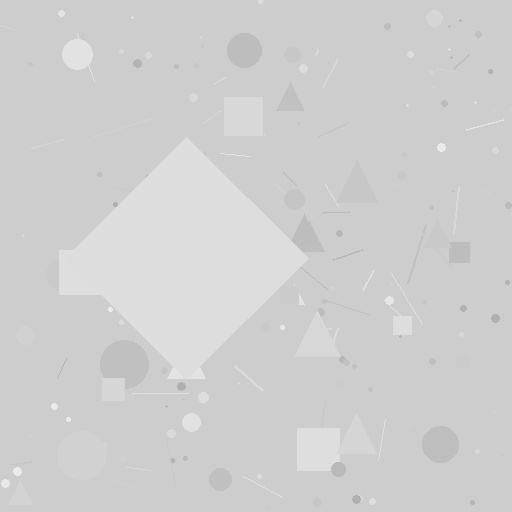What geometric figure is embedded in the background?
A diamond is embedded in the background.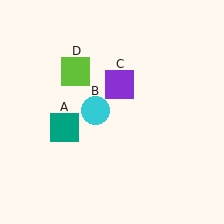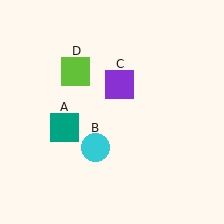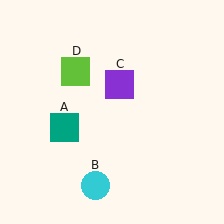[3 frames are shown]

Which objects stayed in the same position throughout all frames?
Teal square (object A) and purple square (object C) and lime square (object D) remained stationary.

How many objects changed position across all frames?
1 object changed position: cyan circle (object B).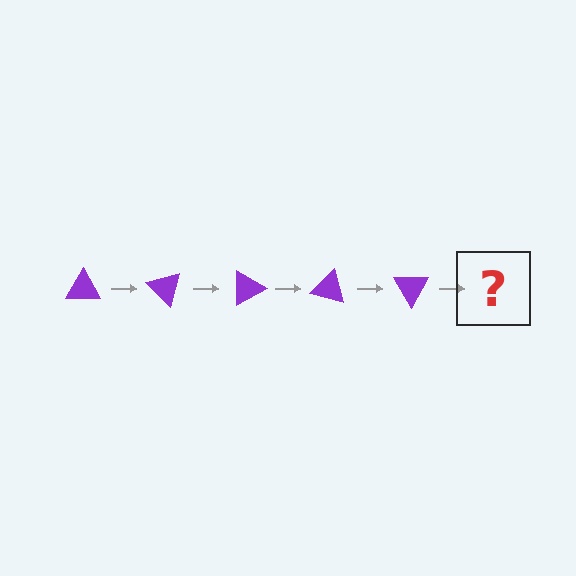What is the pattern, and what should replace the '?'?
The pattern is that the triangle rotates 45 degrees each step. The '?' should be a purple triangle rotated 225 degrees.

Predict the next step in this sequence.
The next step is a purple triangle rotated 225 degrees.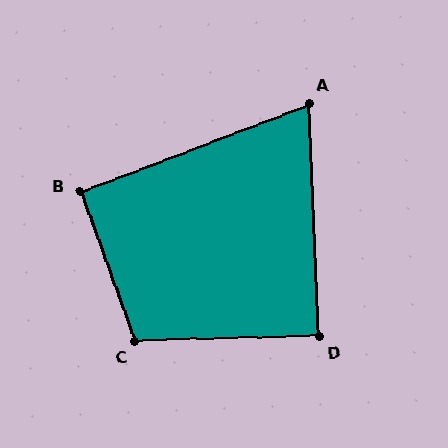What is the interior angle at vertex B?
Approximately 91 degrees (approximately right).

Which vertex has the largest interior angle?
C, at approximately 109 degrees.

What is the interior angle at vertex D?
Approximately 89 degrees (approximately right).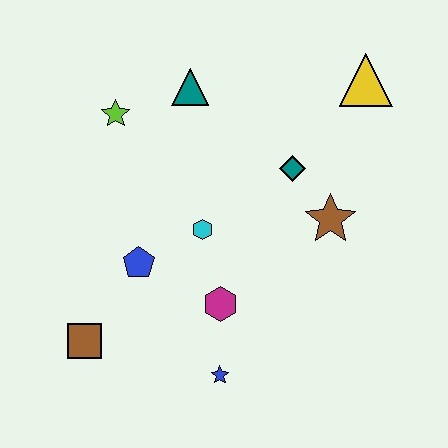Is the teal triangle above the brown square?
Yes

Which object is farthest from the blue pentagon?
The yellow triangle is farthest from the blue pentagon.